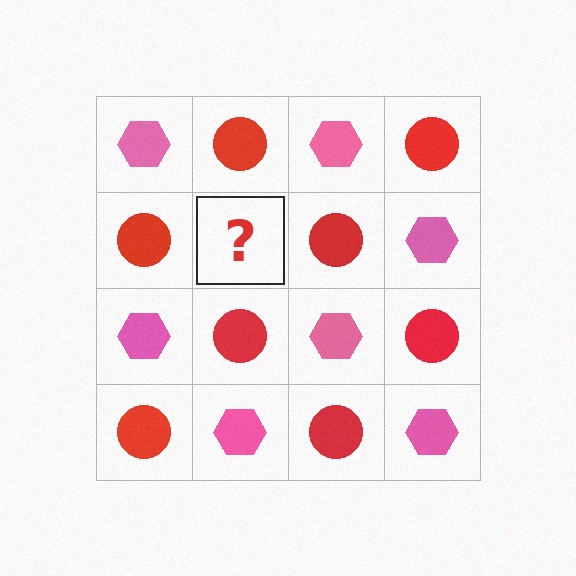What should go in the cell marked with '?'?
The missing cell should contain a pink hexagon.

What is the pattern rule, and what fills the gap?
The rule is that it alternates pink hexagon and red circle in a checkerboard pattern. The gap should be filled with a pink hexagon.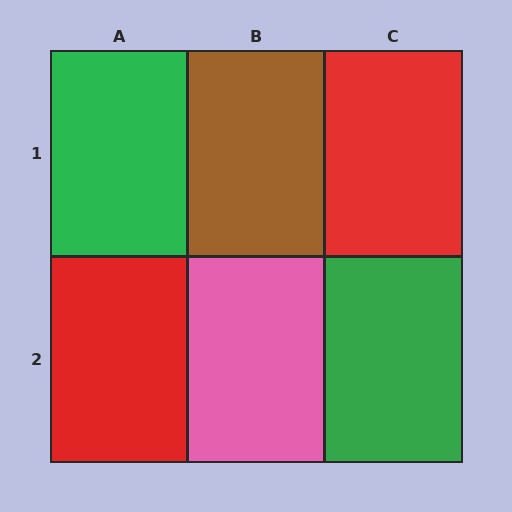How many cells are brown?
1 cell is brown.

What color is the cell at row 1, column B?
Brown.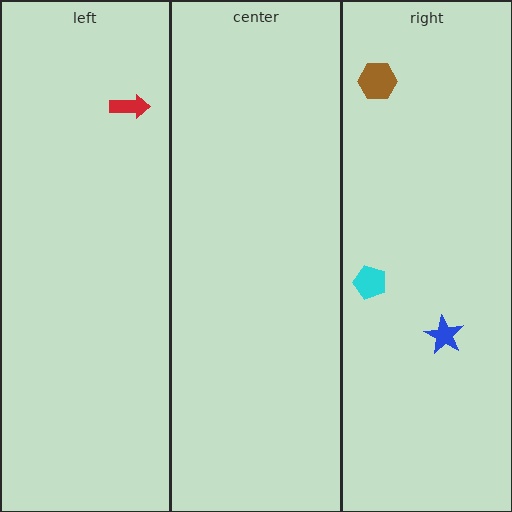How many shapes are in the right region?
3.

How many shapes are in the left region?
1.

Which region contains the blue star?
The right region.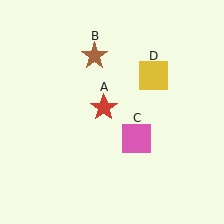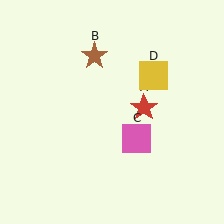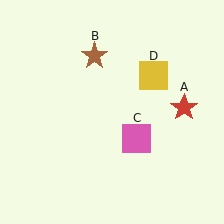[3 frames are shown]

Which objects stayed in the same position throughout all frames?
Brown star (object B) and pink square (object C) and yellow square (object D) remained stationary.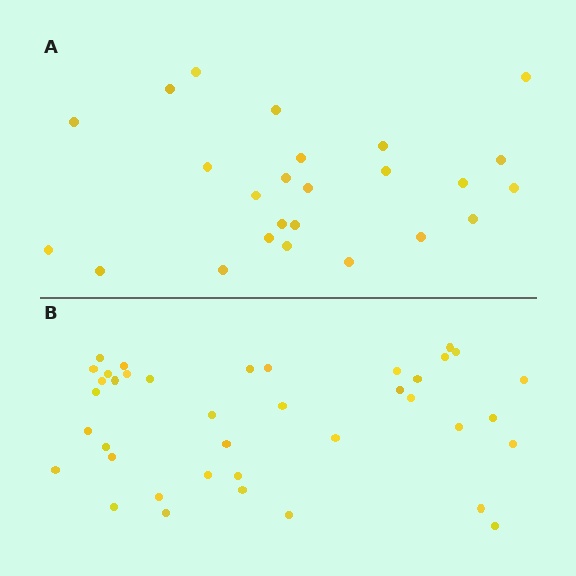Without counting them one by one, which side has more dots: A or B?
Region B (the bottom region) has more dots.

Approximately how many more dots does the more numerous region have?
Region B has approximately 15 more dots than region A.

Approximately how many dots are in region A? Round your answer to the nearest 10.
About 20 dots. (The exact count is 25, which rounds to 20.)